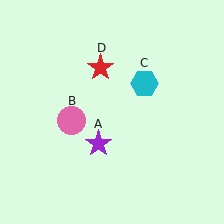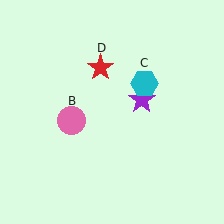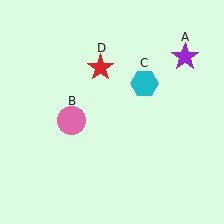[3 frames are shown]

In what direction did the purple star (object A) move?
The purple star (object A) moved up and to the right.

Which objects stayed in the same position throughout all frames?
Pink circle (object B) and cyan hexagon (object C) and red star (object D) remained stationary.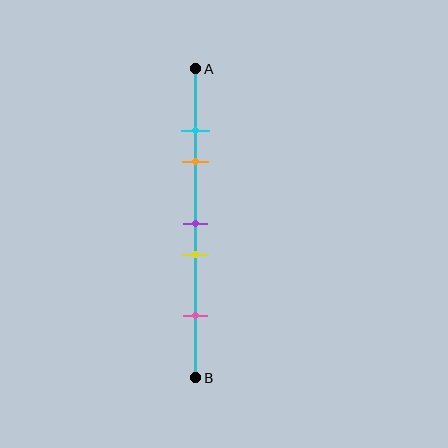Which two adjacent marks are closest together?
The cyan and orange marks are the closest adjacent pair.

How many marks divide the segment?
There are 5 marks dividing the segment.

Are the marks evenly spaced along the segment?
No, the marks are not evenly spaced.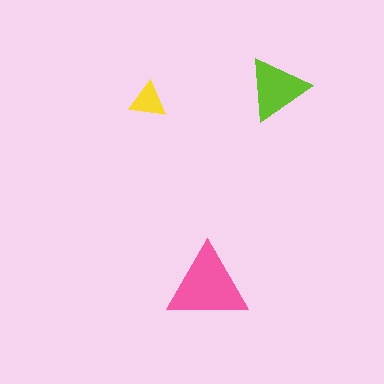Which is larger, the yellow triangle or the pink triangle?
The pink one.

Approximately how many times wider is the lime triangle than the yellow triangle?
About 1.5 times wider.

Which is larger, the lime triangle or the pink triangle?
The pink one.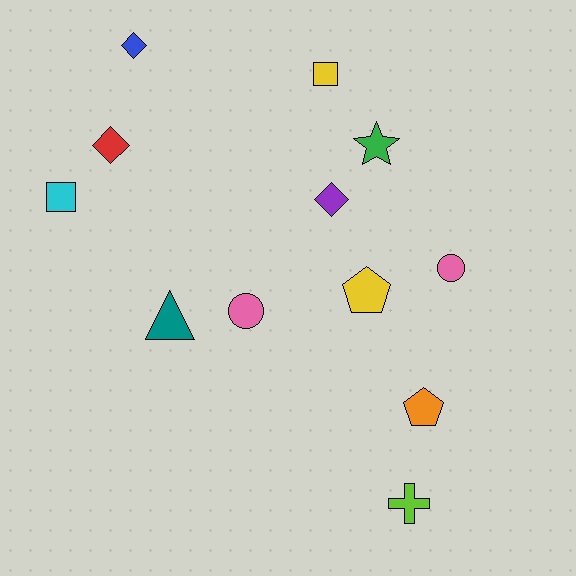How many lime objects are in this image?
There is 1 lime object.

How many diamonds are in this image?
There are 3 diamonds.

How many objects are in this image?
There are 12 objects.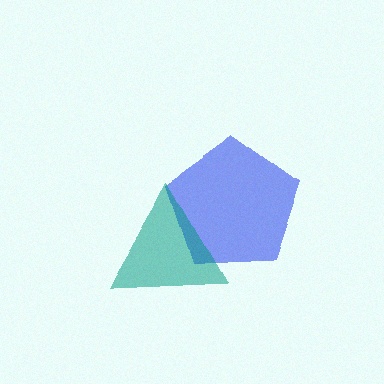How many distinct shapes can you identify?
There are 2 distinct shapes: a blue pentagon, a teal triangle.